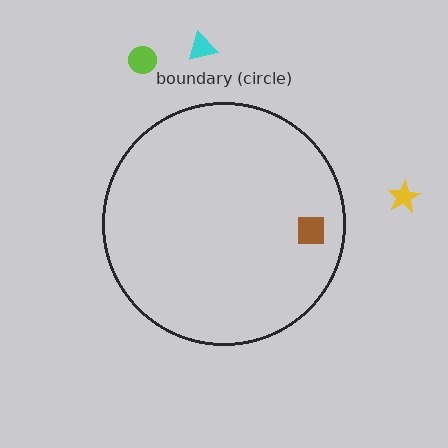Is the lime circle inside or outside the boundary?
Outside.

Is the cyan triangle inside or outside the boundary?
Outside.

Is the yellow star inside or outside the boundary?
Outside.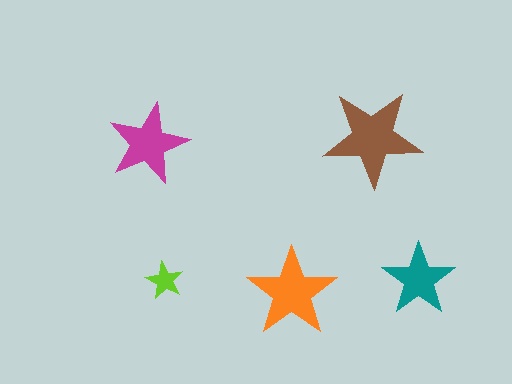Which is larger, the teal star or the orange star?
The orange one.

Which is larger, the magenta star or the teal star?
The magenta one.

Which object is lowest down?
The orange star is bottommost.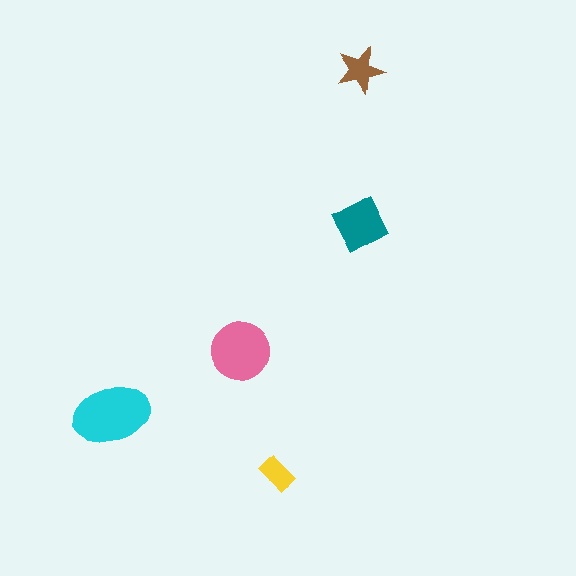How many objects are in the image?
There are 5 objects in the image.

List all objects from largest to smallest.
The cyan ellipse, the pink circle, the teal square, the brown star, the yellow rectangle.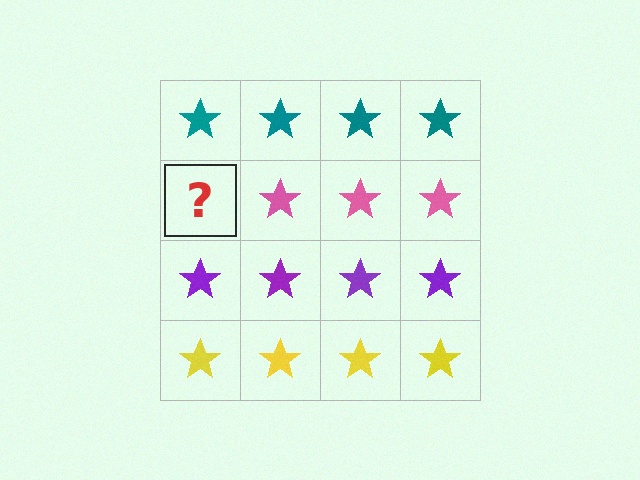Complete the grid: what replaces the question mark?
The question mark should be replaced with a pink star.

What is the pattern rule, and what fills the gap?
The rule is that each row has a consistent color. The gap should be filled with a pink star.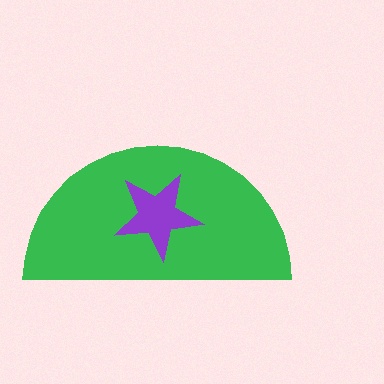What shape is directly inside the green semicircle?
The purple star.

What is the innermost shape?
The purple star.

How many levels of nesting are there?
2.